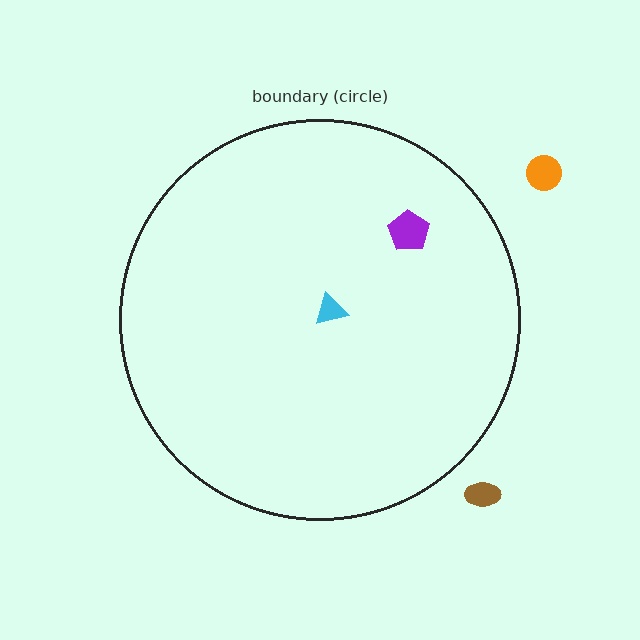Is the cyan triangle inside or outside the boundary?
Inside.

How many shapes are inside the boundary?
2 inside, 2 outside.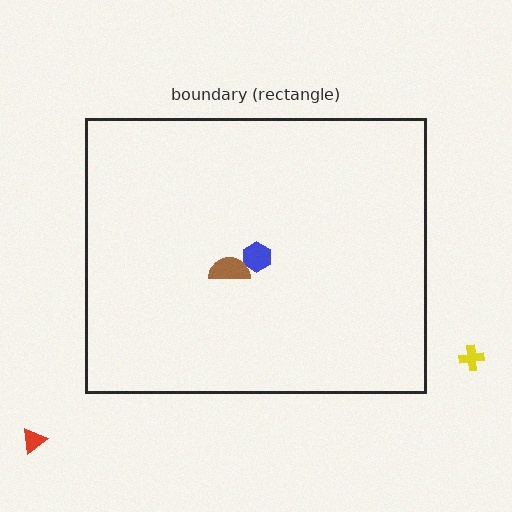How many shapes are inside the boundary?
2 inside, 2 outside.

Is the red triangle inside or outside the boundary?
Outside.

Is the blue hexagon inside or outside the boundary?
Inside.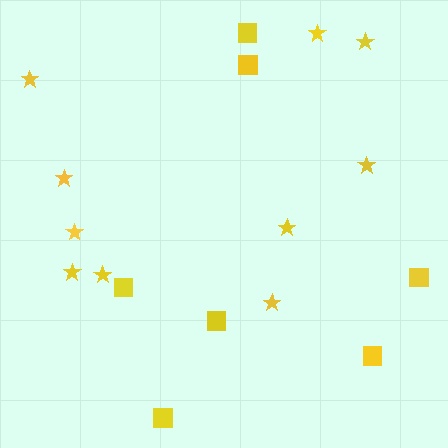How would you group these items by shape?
There are 2 groups: one group of squares (7) and one group of stars (10).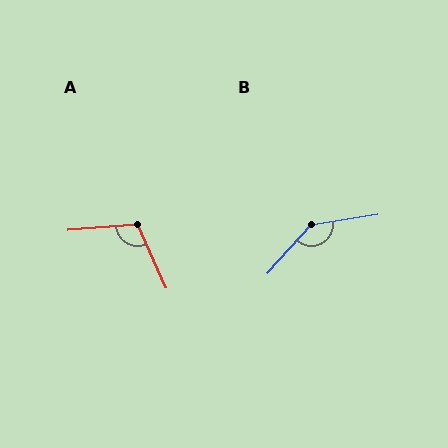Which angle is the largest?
B, at approximately 141 degrees.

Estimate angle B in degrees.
Approximately 141 degrees.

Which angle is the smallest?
A, at approximately 110 degrees.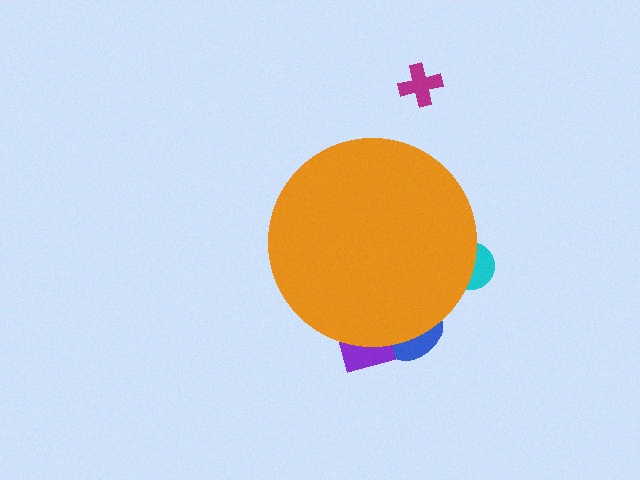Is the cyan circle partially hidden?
Yes, the cyan circle is partially hidden behind the orange circle.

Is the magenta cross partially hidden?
No, the magenta cross is fully visible.